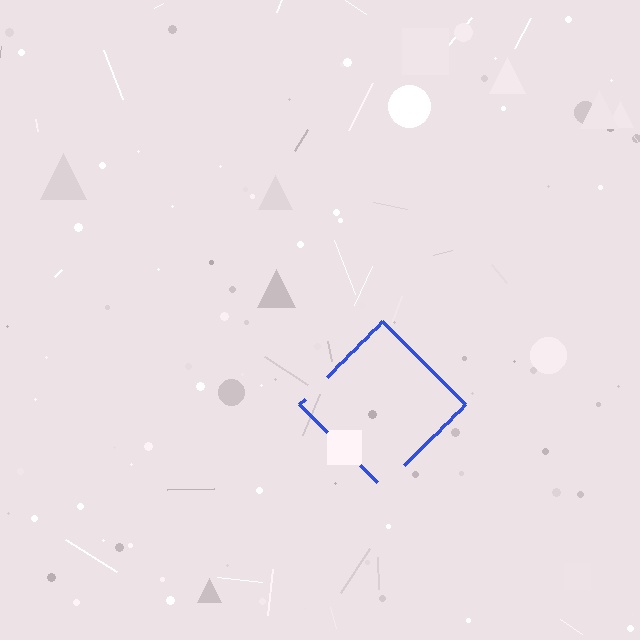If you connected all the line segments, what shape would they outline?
They would outline a diamond.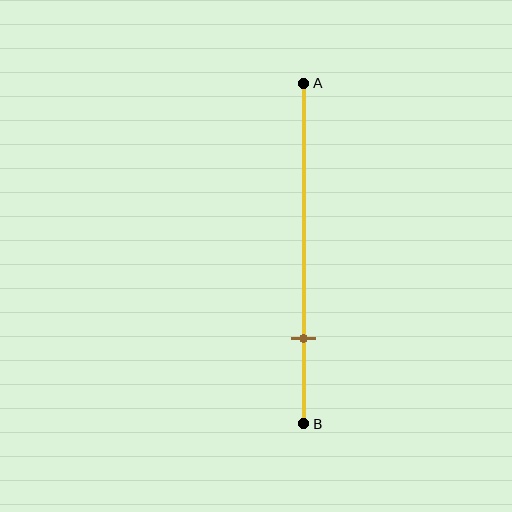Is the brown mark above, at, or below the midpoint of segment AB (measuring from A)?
The brown mark is below the midpoint of segment AB.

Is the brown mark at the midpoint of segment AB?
No, the mark is at about 75% from A, not at the 50% midpoint.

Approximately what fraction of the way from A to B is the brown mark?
The brown mark is approximately 75% of the way from A to B.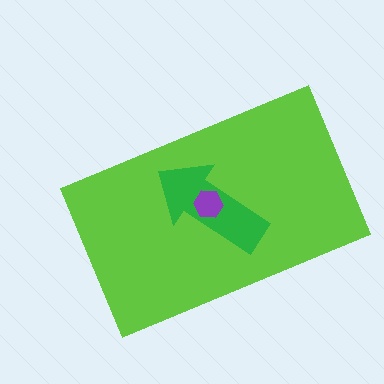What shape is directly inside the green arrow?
The purple hexagon.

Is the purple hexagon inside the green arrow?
Yes.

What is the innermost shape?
The purple hexagon.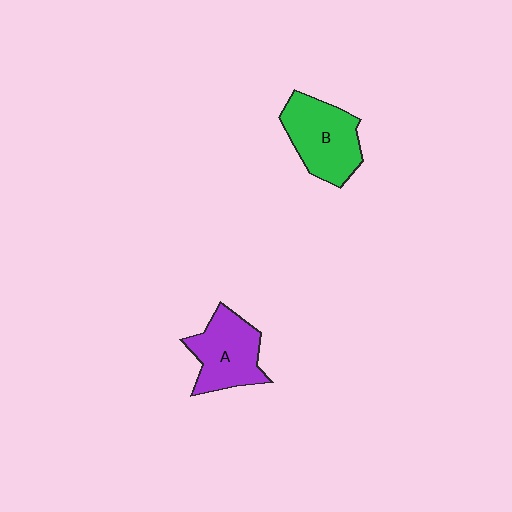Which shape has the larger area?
Shape B (green).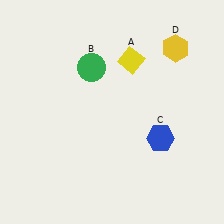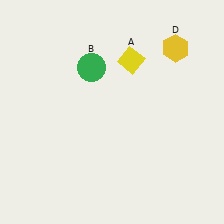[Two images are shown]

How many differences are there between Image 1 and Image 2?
There is 1 difference between the two images.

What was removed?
The blue hexagon (C) was removed in Image 2.